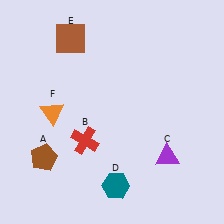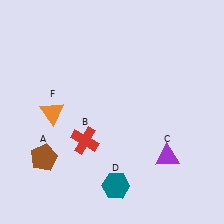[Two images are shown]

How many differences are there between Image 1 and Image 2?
There is 1 difference between the two images.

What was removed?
The brown square (E) was removed in Image 2.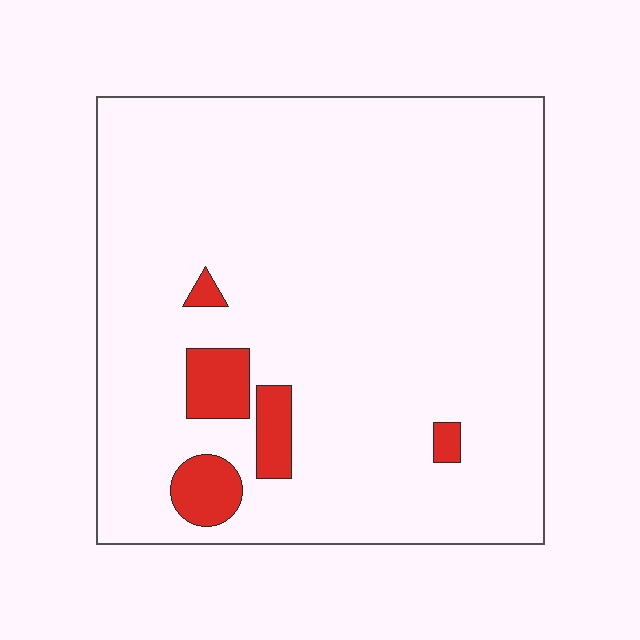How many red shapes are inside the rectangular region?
5.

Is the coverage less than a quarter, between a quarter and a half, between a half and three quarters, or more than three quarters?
Less than a quarter.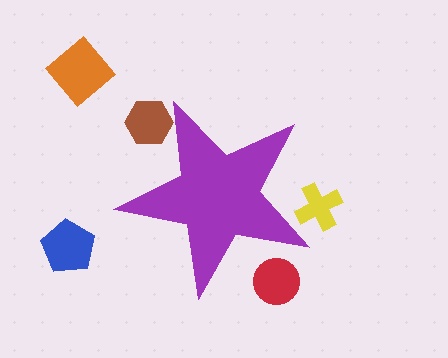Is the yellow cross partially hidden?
Yes, the yellow cross is partially hidden behind the purple star.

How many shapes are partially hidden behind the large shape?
3 shapes are partially hidden.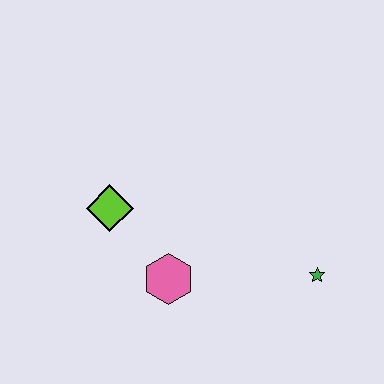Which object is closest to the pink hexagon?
The lime diamond is closest to the pink hexagon.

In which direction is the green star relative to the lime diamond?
The green star is to the right of the lime diamond.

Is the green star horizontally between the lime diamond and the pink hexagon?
No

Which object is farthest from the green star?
The lime diamond is farthest from the green star.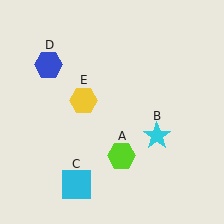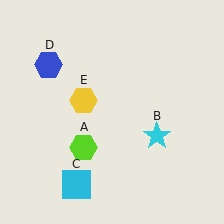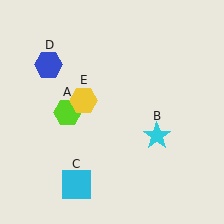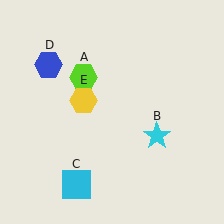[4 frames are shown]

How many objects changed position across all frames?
1 object changed position: lime hexagon (object A).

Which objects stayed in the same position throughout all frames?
Cyan star (object B) and cyan square (object C) and blue hexagon (object D) and yellow hexagon (object E) remained stationary.